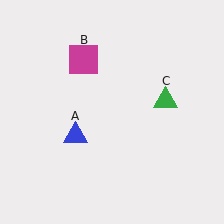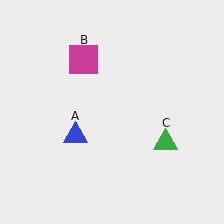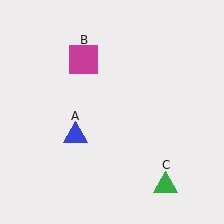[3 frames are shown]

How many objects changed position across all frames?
1 object changed position: green triangle (object C).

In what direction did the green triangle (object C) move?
The green triangle (object C) moved down.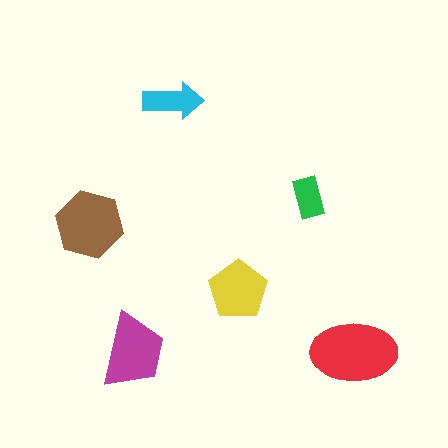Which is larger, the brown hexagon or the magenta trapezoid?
The brown hexagon.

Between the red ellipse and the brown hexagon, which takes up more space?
The red ellipse.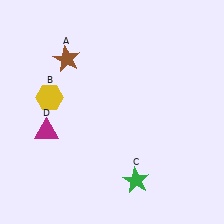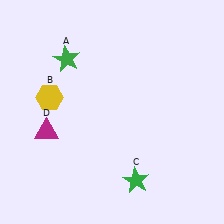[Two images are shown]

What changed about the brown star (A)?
In Image 1, A is brown. In Image 2, it changed to green.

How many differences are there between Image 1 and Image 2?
There is 1 difference between the two images.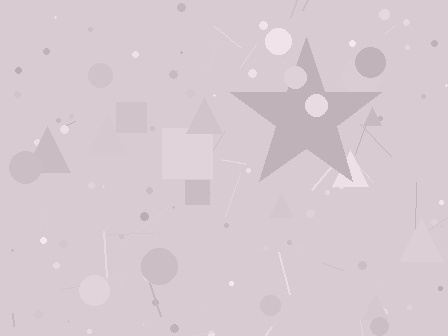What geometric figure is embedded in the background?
A star is embedded in the background.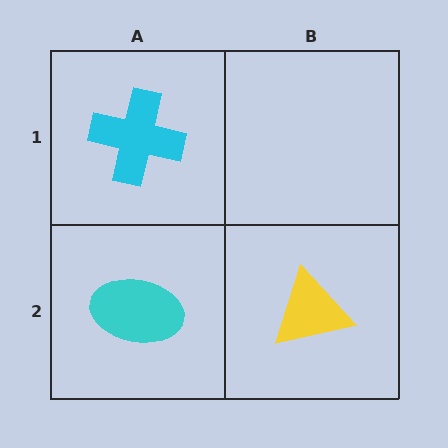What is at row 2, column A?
A cyan ellipse.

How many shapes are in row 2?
2 shapes.